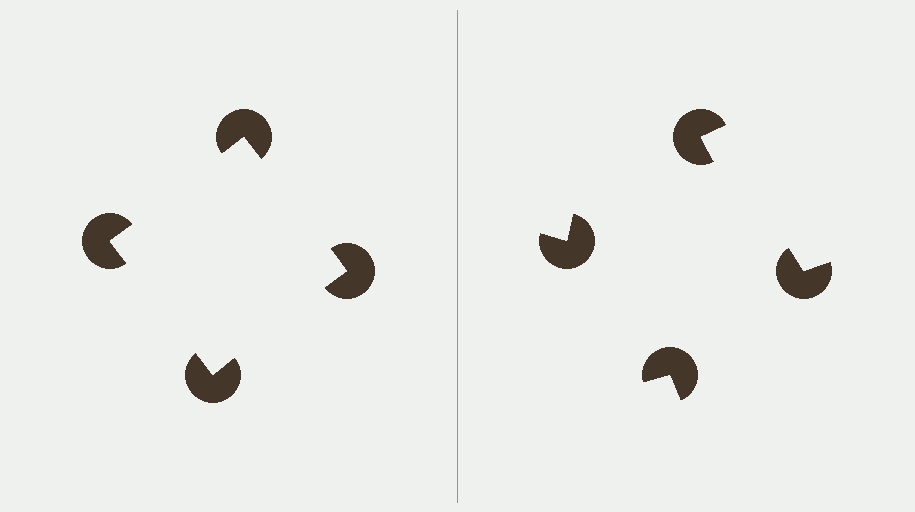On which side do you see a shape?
An illusory square appears on the left side. On the right side the wedge cuts are rotated, so no coherent shape forms.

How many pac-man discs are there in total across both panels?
8 — 4 on each side.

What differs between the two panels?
The pac-man discs are positioned identically on both sides; only the wedge orientations differ. On the left they align to a square; on the right they are misaligned.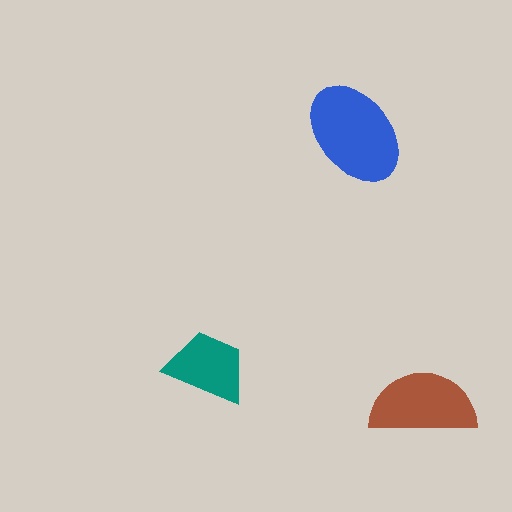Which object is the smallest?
The teal trapezoid.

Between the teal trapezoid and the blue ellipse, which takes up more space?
The blue ellipse.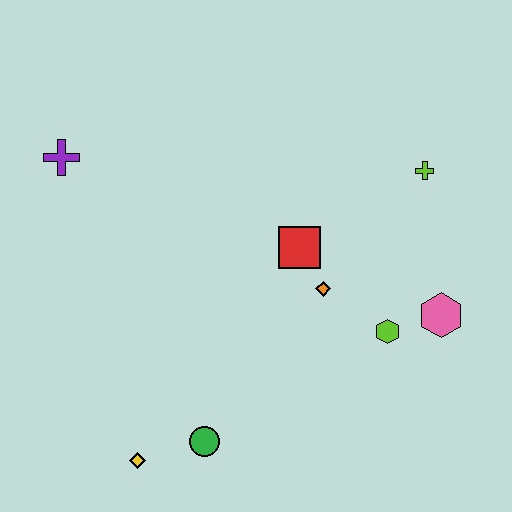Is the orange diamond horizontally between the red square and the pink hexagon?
Yes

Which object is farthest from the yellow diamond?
The lime cross is farthest from the yellow diamond.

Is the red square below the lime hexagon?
No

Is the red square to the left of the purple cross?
No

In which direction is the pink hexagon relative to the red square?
The pink hexagon is to the right of the red square.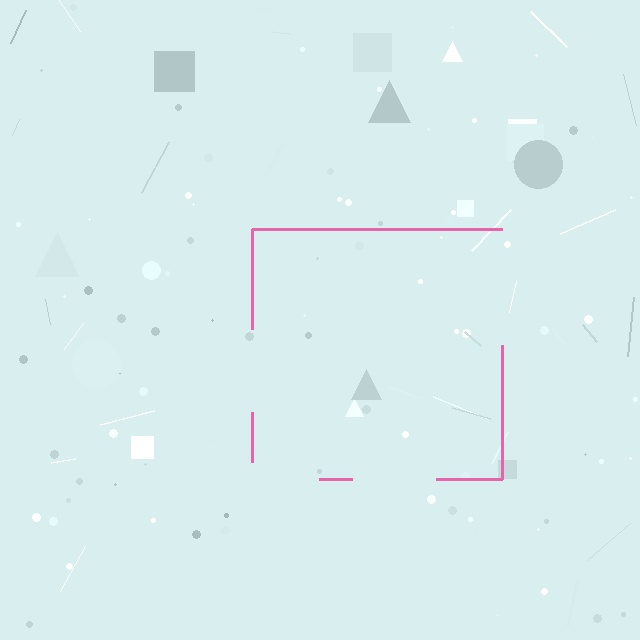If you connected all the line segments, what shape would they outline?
They would outline a square.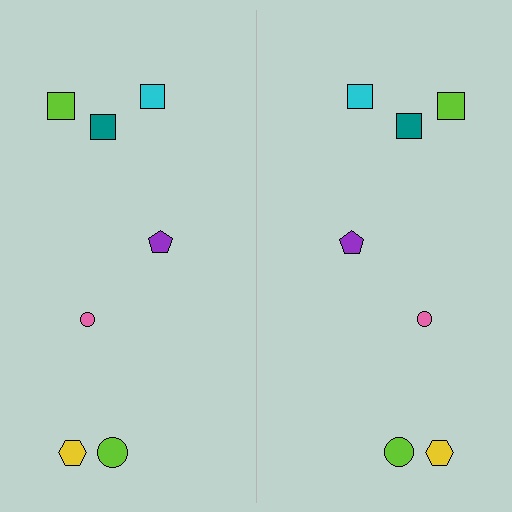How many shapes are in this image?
There are 14 shapes in this image.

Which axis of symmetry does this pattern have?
The pattern has a vertical axis of symmetry running through the center of the image.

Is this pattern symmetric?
Yes, this pattern has bilateral (reflection) symmetry.